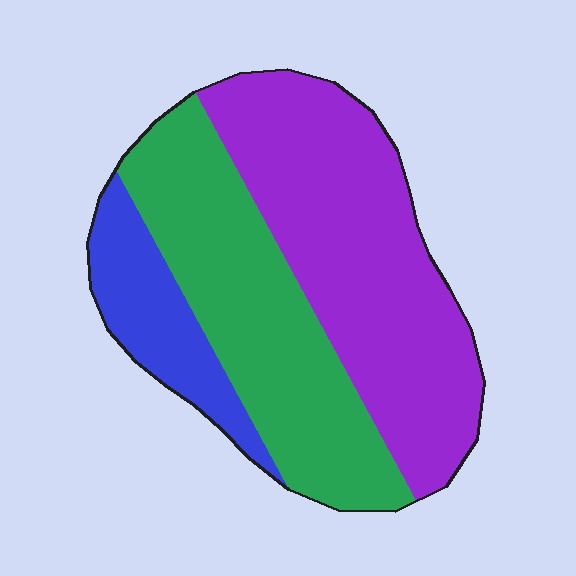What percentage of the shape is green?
Green covers 38% of the shape.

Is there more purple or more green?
Purple.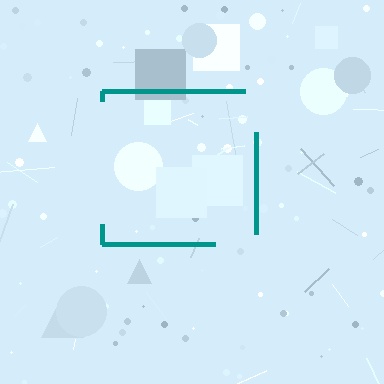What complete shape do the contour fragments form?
The contour fragments form a square.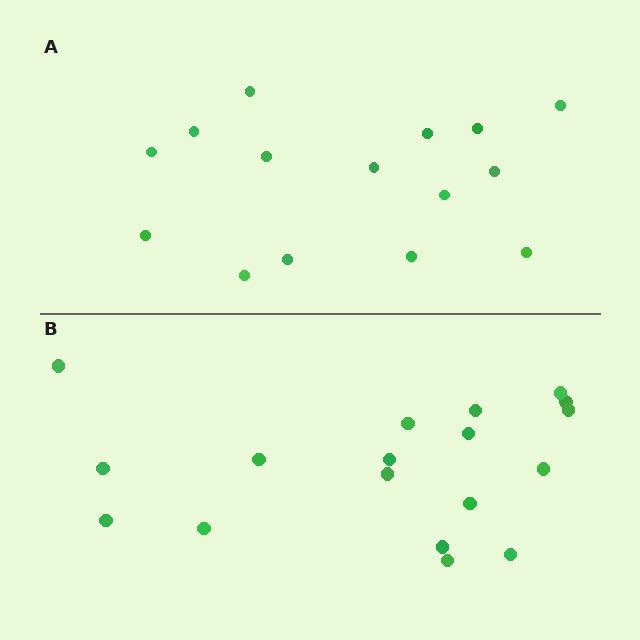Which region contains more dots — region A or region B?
Region B (the bottom region) has more dots.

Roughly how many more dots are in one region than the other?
Region B has just a few more — roughly 2 or 3 more dots than region A.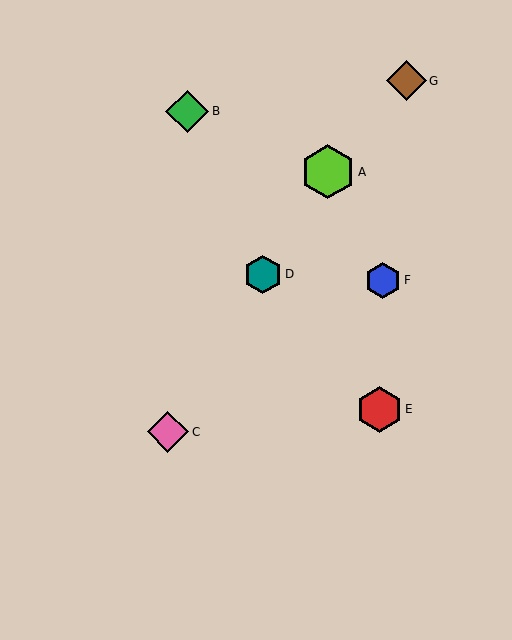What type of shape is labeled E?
Shape E is a red hexagon.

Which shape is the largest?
The lime hexagon (labeled A) is the largest.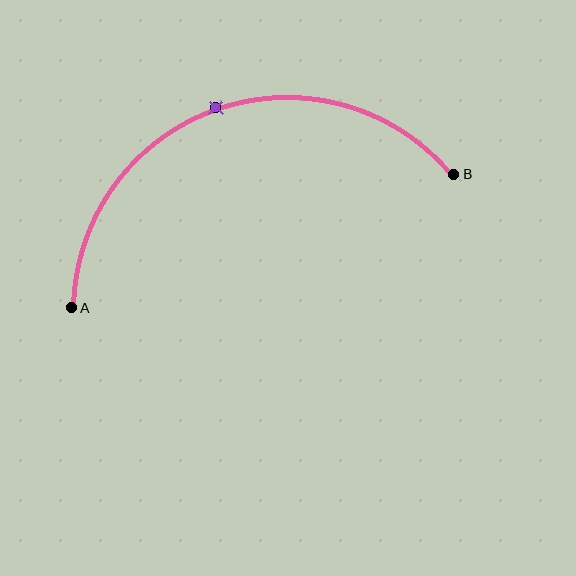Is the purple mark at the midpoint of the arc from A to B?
Yes. The purple mark lies on the arc at equal arc-length from both A and B — it is the arc midpoint.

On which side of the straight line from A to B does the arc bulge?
The arc bulges above the straight line connecting A and B.